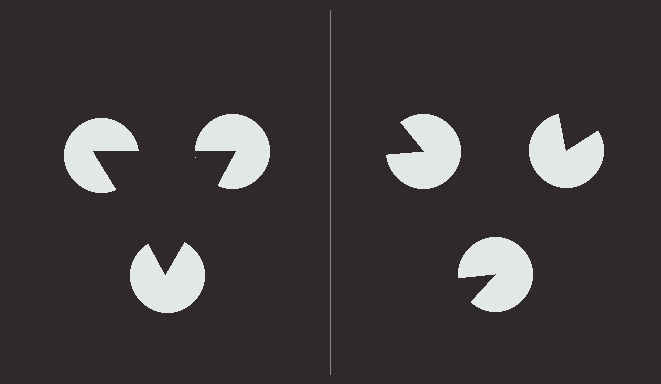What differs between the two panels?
The pac-man discs are positioned identically on both sides; only the wedge orientations differ. On the left they align to a triangle; on the right they are misaligned.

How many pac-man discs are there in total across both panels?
6 — 3 on each side.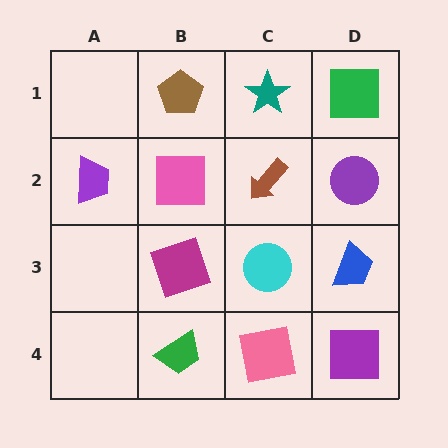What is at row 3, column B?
A magenta square.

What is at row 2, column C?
A brown arrow.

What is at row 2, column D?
A purple circle.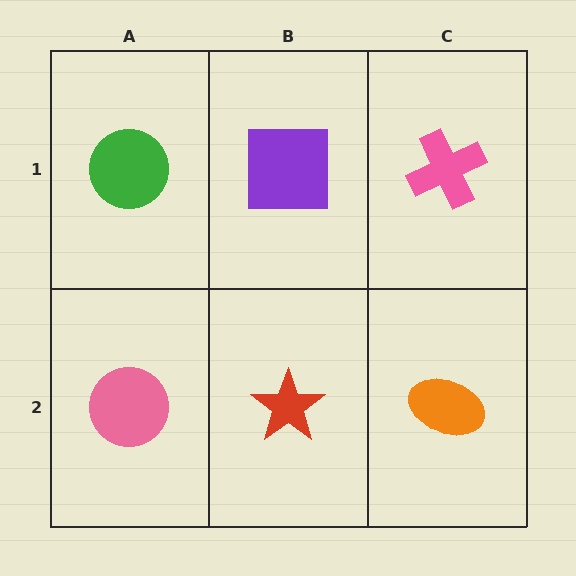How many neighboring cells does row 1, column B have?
3.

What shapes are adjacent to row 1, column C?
An orange ellipse (row 2, column C), a purple square (row 1, column B).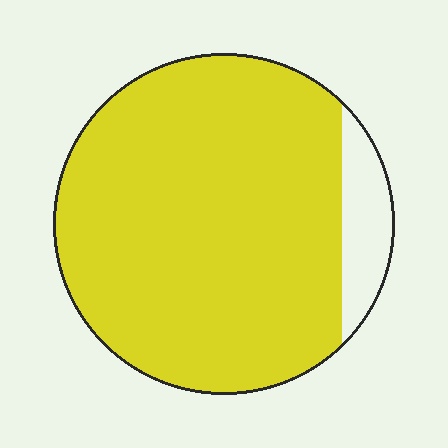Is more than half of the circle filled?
Yes.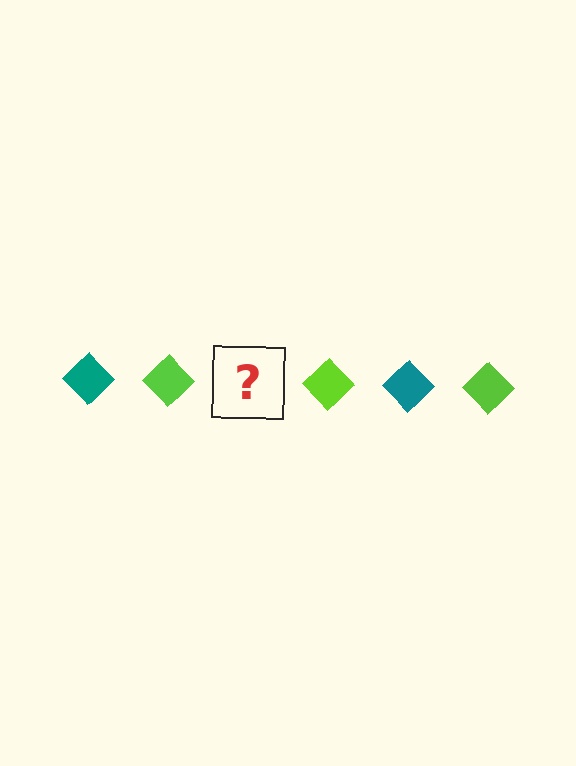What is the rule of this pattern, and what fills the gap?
The rule is that the pattern cycles through teal, lime diamonds. The gap should be filled with a teal diamond.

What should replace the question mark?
The question mark should be replaced with a teal diamond.